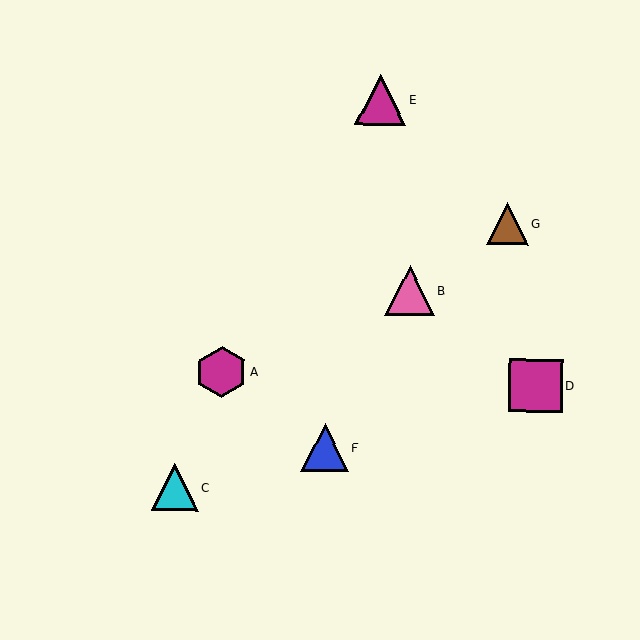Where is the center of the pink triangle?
The center of the pink triangle is at (410, 291).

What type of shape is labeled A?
Shape A is a magenta hexagon.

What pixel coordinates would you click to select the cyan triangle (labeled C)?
Click at (175, 487) to select the cyan triangle C.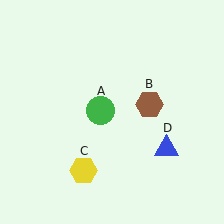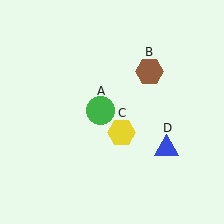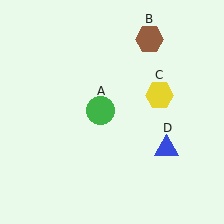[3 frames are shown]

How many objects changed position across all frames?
2 objects changed position: brown hexagon (object B), yellow hexagon (object C).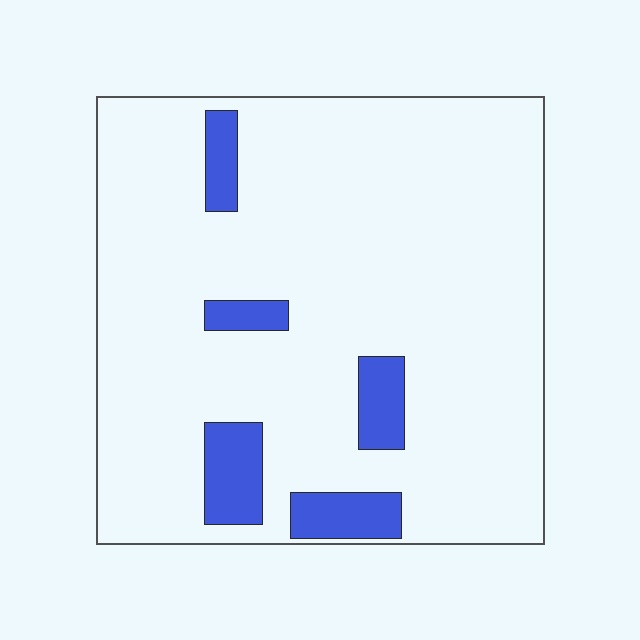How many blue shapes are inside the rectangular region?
5.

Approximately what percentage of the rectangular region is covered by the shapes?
Approximately 10%.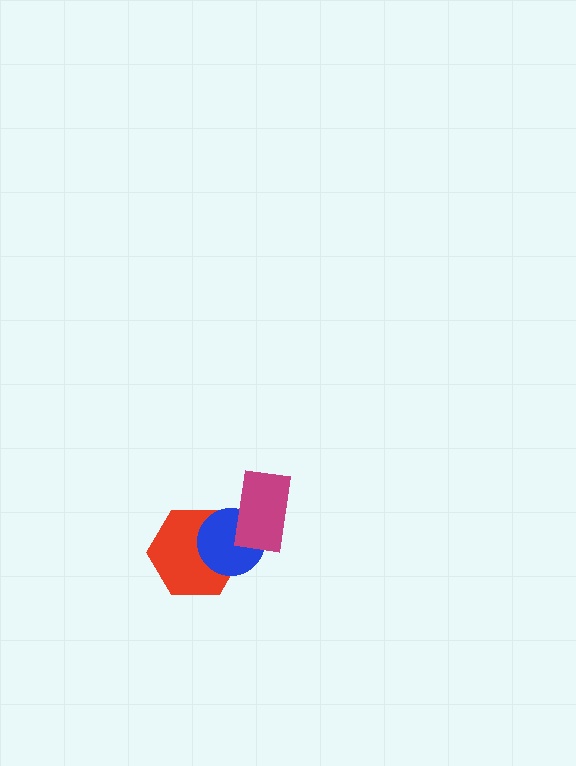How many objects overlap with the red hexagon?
1 object overlaps with the red hexagon.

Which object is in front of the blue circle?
The magenta rectangle is in front of the blue circle.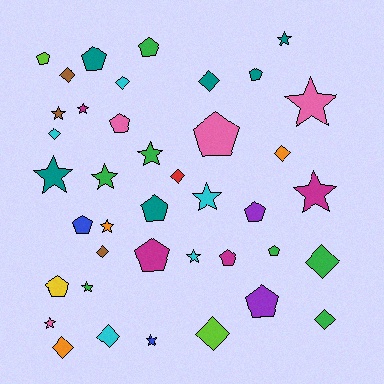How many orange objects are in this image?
There are 3 orange objects.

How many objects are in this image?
There are 40 objects.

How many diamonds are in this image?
There are 12 diamonds.